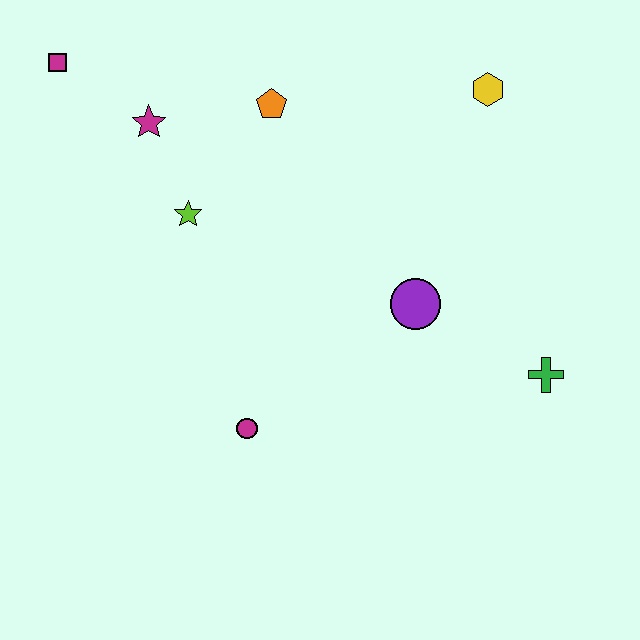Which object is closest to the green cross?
The purple circle is closest to the green cross.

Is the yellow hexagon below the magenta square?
Yes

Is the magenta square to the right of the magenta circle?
No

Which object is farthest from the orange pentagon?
The green cross is farthest from the orange pentagon.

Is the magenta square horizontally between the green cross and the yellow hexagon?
No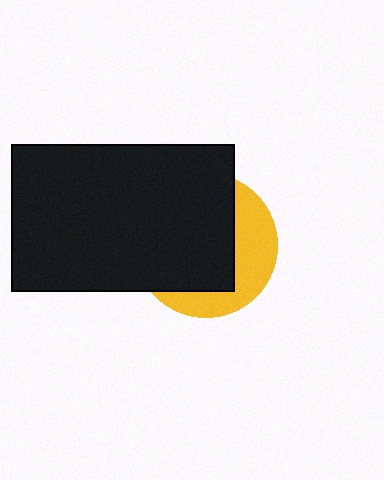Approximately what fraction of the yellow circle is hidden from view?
Roughly 65% of the yellow circle is hidden behind the black rectangle.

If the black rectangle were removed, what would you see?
You would see the complete yellow circle.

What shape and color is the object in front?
The object in front is a black rectangle.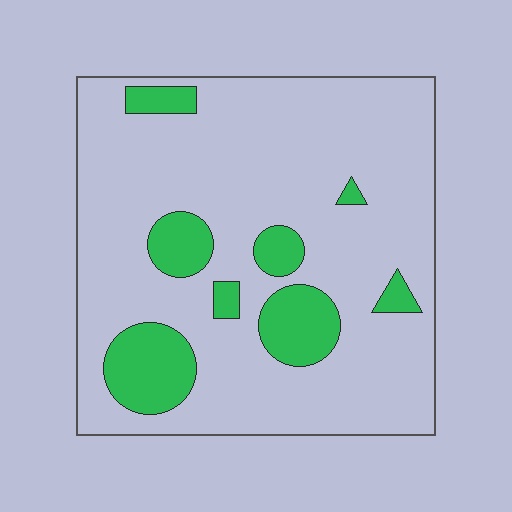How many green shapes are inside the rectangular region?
8.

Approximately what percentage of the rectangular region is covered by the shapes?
Approximately 15%.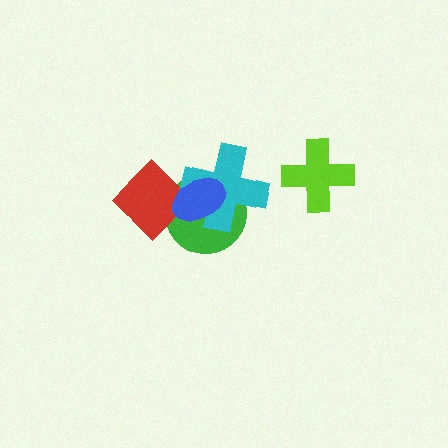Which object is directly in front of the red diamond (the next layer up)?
The cyan cross is directly in front of the red diamond.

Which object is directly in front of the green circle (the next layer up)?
The red diamond is directly in front of the green circle.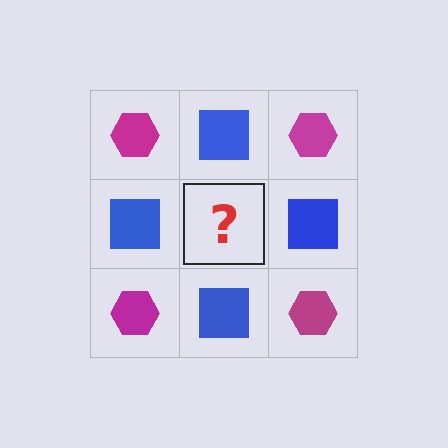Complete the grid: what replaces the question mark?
The question mark should be replaced with a magenta hexagon.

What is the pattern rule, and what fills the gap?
The rule is that it alternates magenta hexagon and blue square in a checkerboard pattern. The gap should be filled with a magenta hexagon.